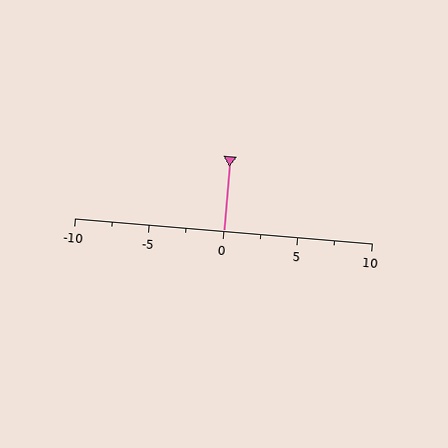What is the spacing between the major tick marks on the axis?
The major ticks are spaced 5 apart.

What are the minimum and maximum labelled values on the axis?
The axis runs from -10 to 10.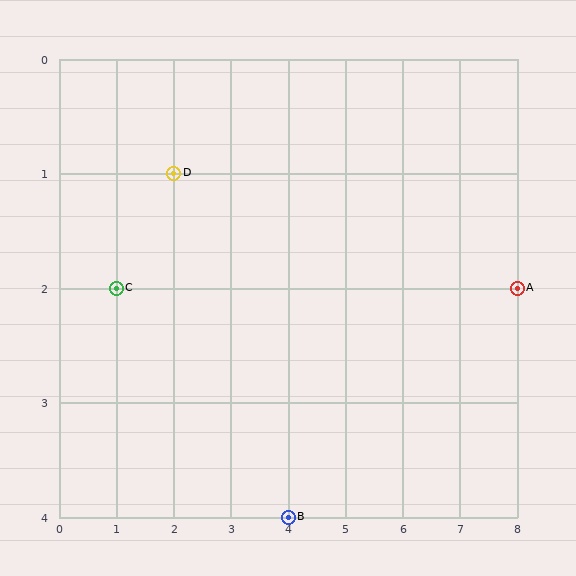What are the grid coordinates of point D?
Point D is at grid coordinates (2, 1).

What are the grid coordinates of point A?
Point A is at grid coordinates (8, 2).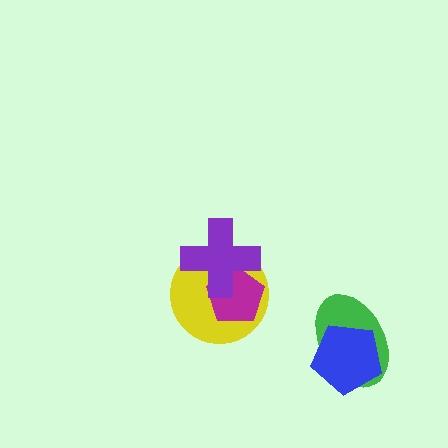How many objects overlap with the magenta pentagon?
2 objects overlap with the magenta pentagon.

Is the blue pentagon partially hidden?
No, no other shape covers it.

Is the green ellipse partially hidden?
Yes, it is partially covered by another shape.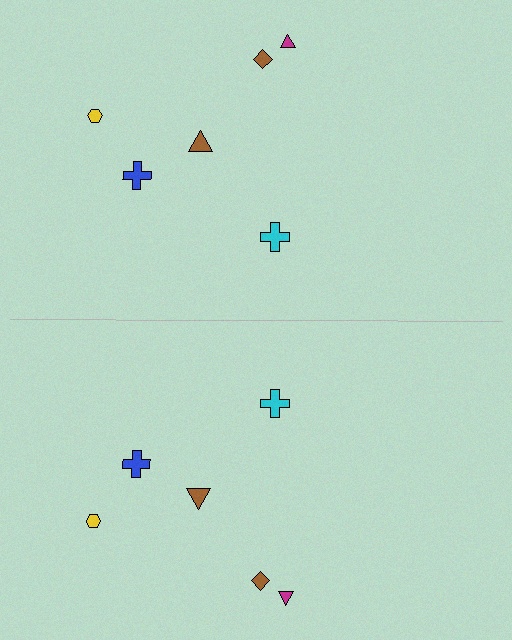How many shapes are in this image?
There are 12 shapes in this image.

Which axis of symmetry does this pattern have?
The pattern has a horizontal axis of symmetry running through the center of the image.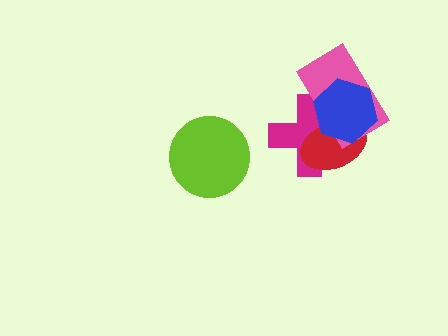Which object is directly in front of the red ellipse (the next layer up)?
The pink rectangle is directly in front of the red ellipse.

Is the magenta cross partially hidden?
Yes, it is partially covered by another shape.